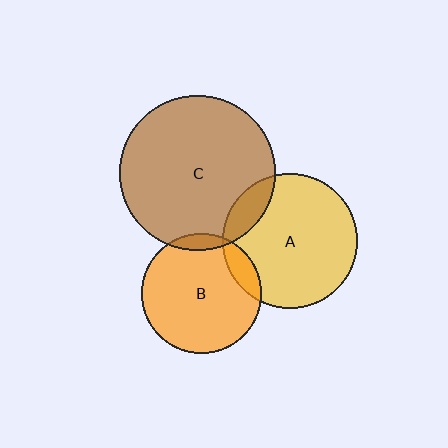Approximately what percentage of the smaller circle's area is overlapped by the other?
Approximately 10%.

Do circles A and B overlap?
Yes.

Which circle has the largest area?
Circle C (brown).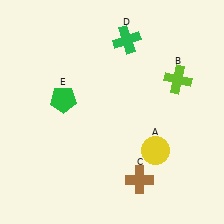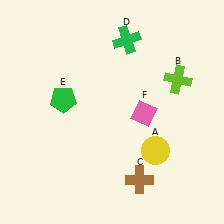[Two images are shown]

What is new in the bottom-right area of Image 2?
A pink diamond (F) was added in the bottom-right area of Image 2.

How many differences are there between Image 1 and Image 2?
There is 1 difference between the two images.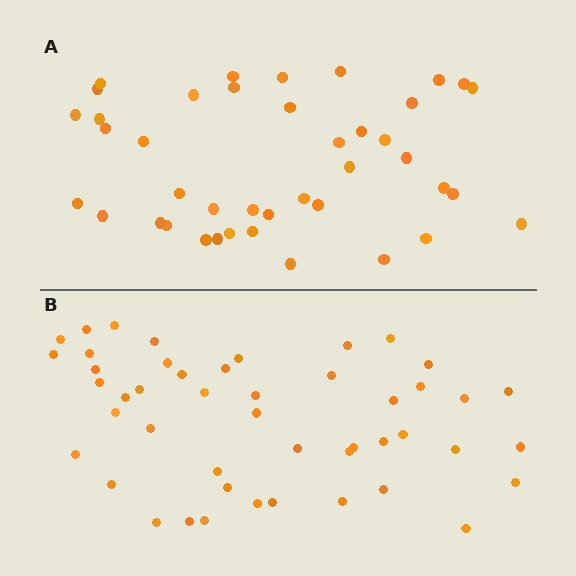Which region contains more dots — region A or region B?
Region B (the bottom region) has more dots.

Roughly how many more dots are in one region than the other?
Region B has about 6 more dots than region A.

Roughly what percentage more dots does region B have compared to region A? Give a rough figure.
About 15% more.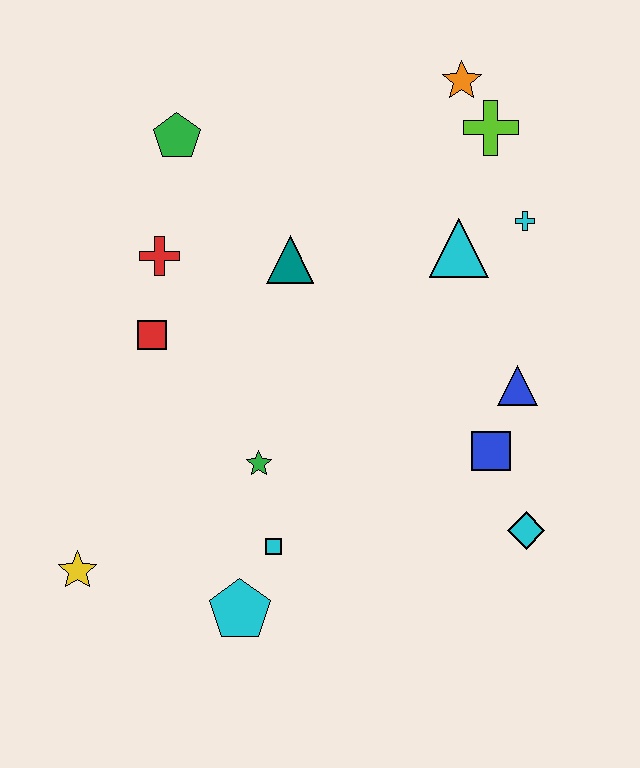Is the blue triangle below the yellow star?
No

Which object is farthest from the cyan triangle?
The yellow star is farthest from the cyan triangle.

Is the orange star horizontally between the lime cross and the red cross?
Yes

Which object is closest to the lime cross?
The orange star is closest to the lime cross.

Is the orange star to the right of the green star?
Yes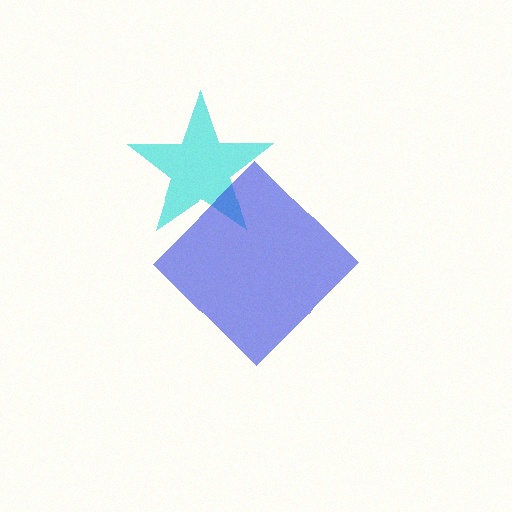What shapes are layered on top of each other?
The layered shapes are: a cyan star, a blue diamond.